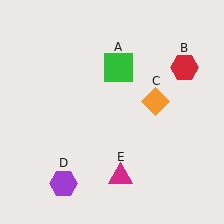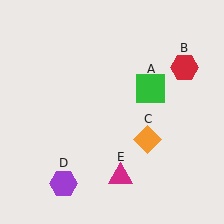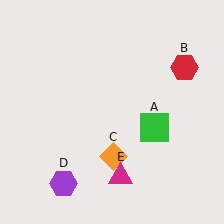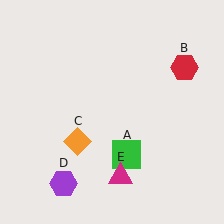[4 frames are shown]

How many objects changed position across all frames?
2 objects changed position: green square (object A), orange diamond (object C).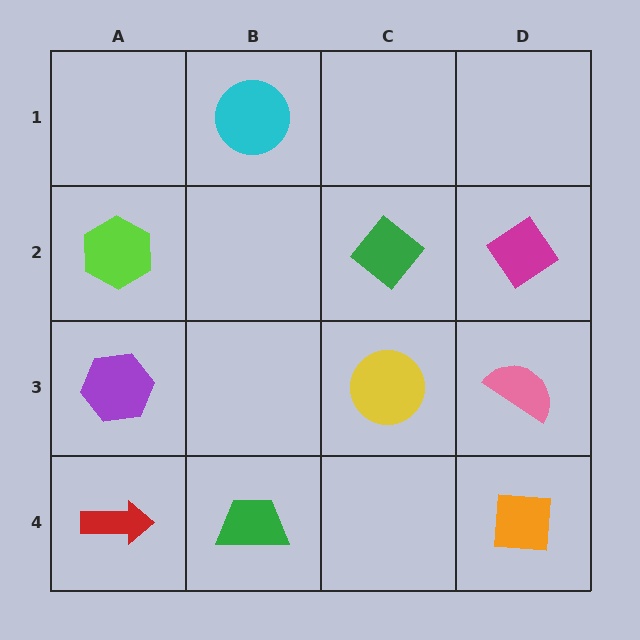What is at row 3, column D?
A pink semicircle.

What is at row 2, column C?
A green diamond.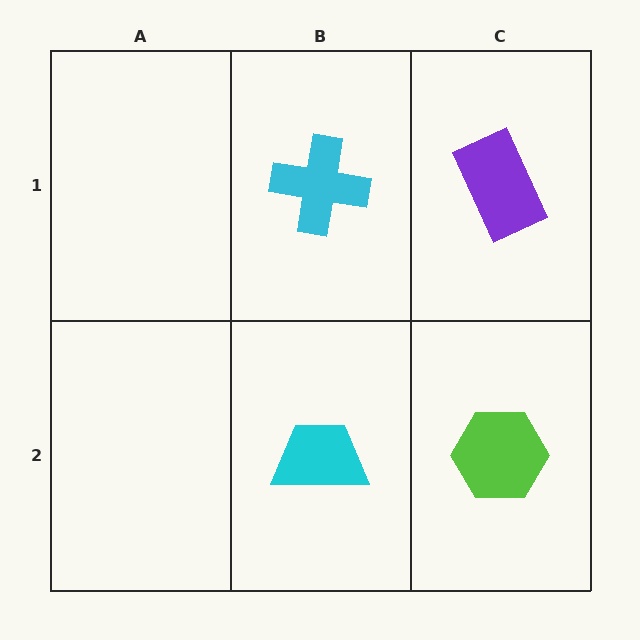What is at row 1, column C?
A purple rectangle.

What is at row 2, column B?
A cyan trapezoid.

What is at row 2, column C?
A lime hexagon.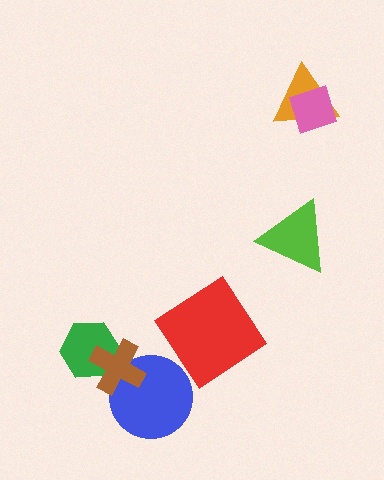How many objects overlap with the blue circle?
1 object overlaps with the blue circle.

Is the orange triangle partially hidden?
Yes, it is partially covered by another shape.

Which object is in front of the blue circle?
The brown cross is in front of the blue circle.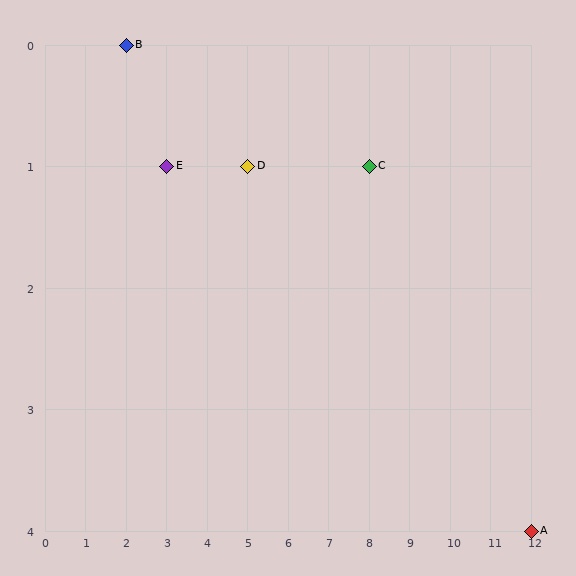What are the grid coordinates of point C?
Point C is at grid coordinates (8, 1).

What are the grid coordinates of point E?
Point E is at grid coordinates (3, 1).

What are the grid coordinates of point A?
Point A is at grid coordinates (12, 4).